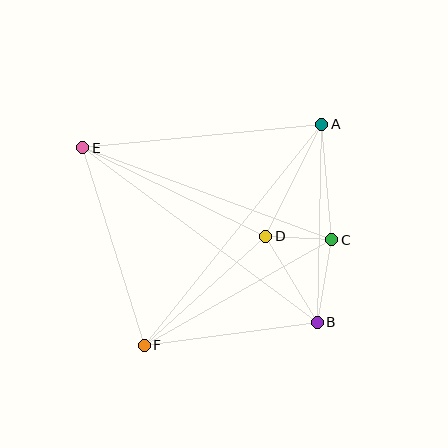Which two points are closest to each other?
Points C and D are closest to each other.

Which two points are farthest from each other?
Points B and E are farthest from each other.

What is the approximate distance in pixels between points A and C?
The distance between A and C is approximately 116 pixels.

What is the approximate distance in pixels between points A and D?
The distance between A and D is approximately 125 pixels.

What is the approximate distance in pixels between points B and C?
The distance between B and C is approximately 84 pixels.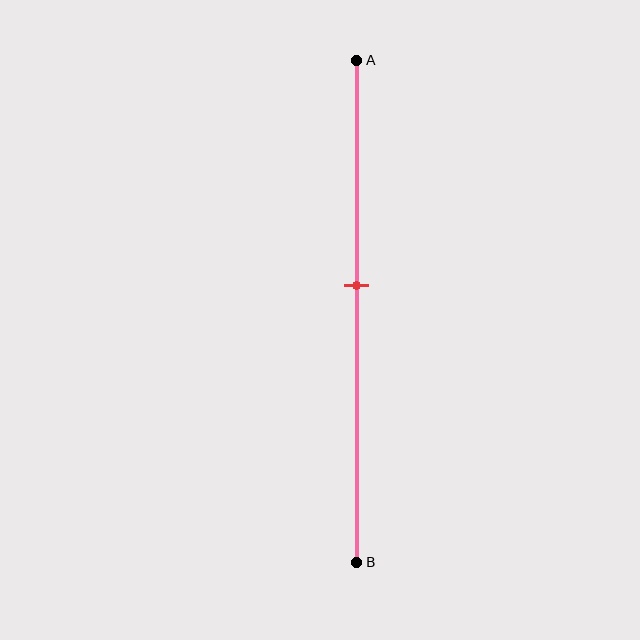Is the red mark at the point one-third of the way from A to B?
No, the mark is at about 45% from A, not at the 33% one-third point.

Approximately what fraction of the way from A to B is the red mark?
The red mark is approximately 45% of the way from A to B.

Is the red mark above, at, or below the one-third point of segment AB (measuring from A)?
The red mark is below the one-third point of segment AB.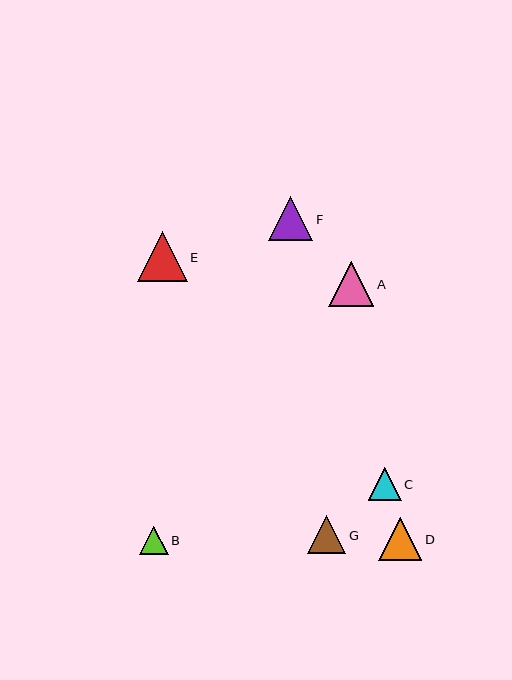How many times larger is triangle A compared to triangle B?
Triangle A is approximately 1.6 times the size of triangle B.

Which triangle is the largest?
Triangle E is the largest with a size of approximately 50 pixels.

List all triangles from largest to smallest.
From largest to smallest: E, A, F, D, G, C, B.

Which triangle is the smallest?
Triangle B is the smallest with a size of approximately 28 pixels.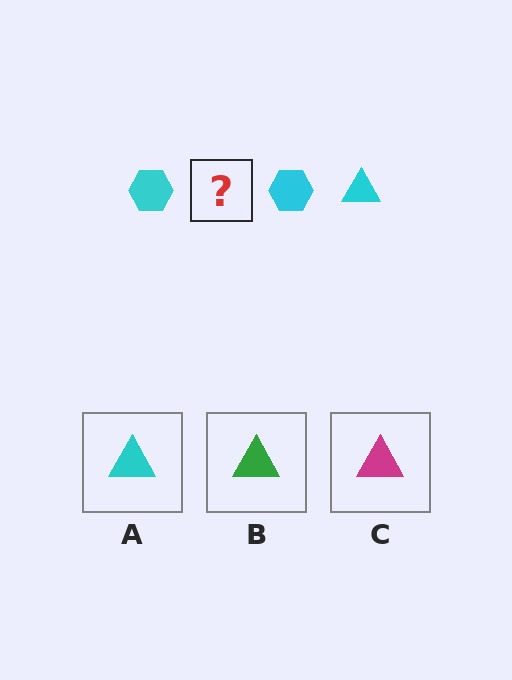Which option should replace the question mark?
Option A.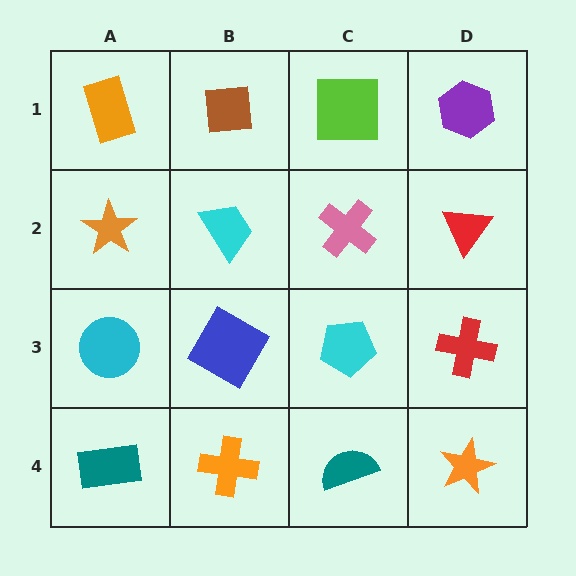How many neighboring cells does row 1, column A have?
2.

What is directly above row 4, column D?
A red cross.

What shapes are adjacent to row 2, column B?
A brown square (row 1, column B), a blue square (row 3, column B), an orange star (row 2, column A), a pink cross (row 2, column C).